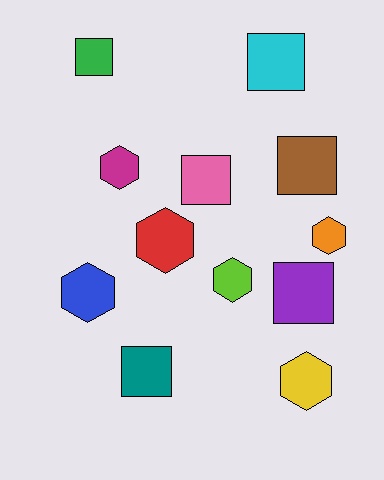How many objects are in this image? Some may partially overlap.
There are 12 objects.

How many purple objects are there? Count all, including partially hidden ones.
There is 1 purple object.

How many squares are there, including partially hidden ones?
There are 6 squares.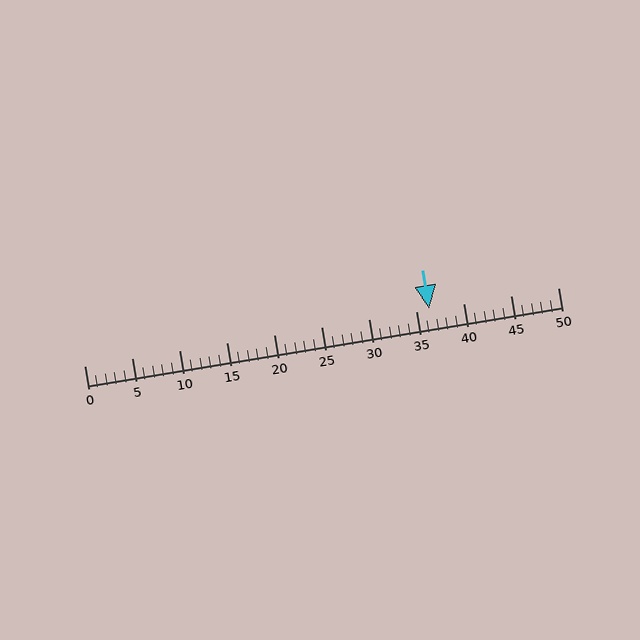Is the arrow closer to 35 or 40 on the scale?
The arrow is closer to 35.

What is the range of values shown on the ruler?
The ruler shows values from 0 to 50.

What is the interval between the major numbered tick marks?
The major tick marks are spaced 5 units apart.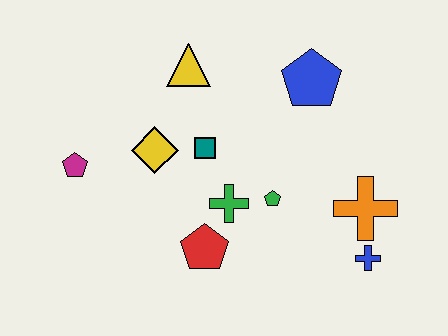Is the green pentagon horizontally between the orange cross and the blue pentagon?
No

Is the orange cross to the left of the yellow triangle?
No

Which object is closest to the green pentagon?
The green cross is closest to the green pentagon.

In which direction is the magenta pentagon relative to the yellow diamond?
The magenta pentagon is to the left of the yellow diamond.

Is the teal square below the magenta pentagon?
No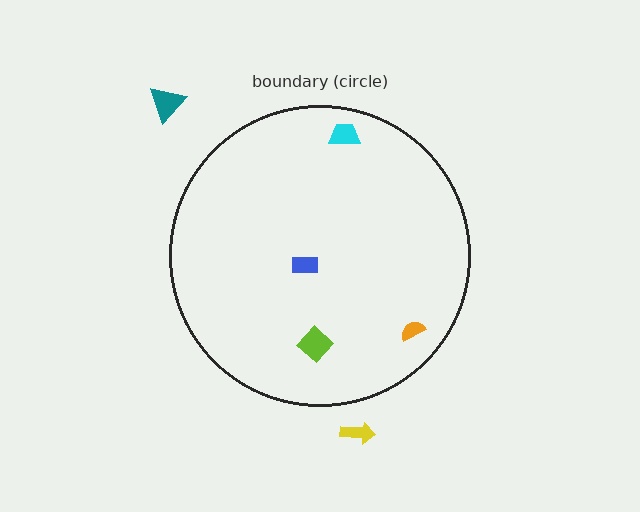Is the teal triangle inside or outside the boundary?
Outside.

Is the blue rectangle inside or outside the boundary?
Inside.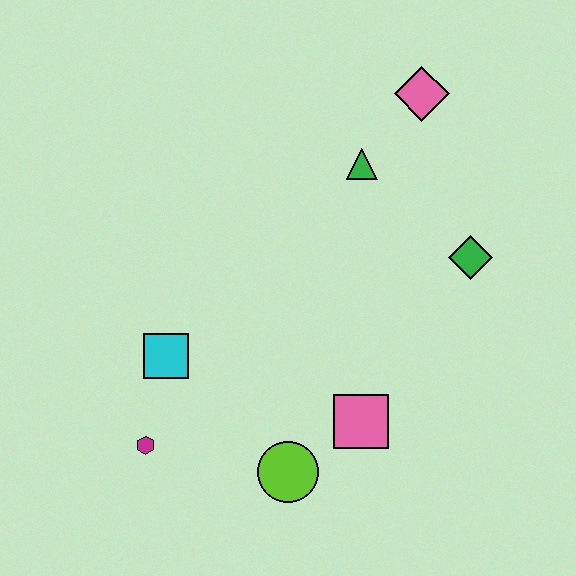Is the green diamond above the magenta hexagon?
Yes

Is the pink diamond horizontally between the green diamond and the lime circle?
Yes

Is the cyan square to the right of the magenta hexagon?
Yes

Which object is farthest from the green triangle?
The magenta hexagon is farthest from the green triangle.